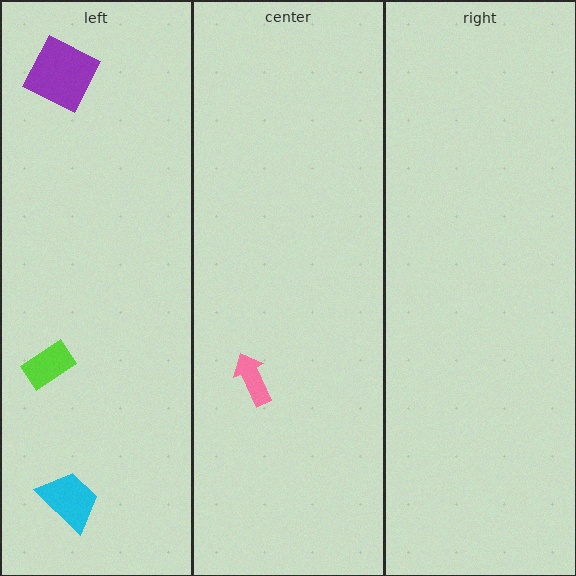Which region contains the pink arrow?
The center region.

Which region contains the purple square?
The left region.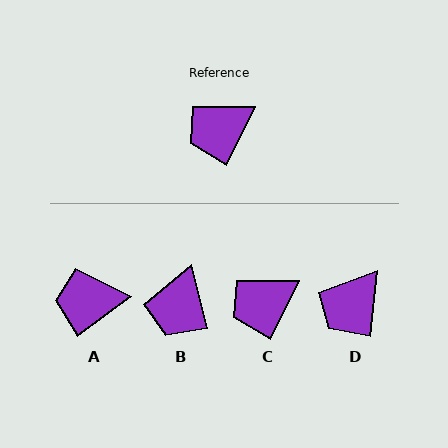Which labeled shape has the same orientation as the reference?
C.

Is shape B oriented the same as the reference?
No, it is off by about 39 degrees.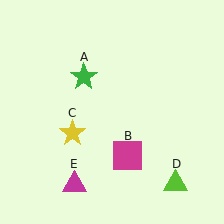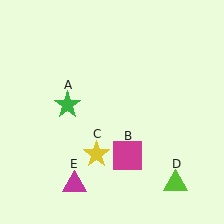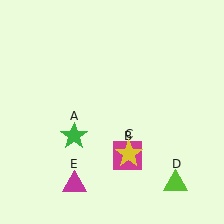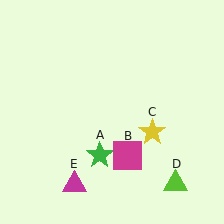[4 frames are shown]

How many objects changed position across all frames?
2 objects changed position: green star (object A), yellow star (object C).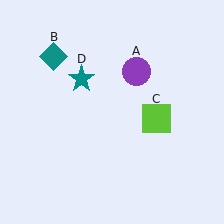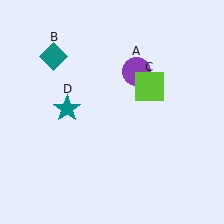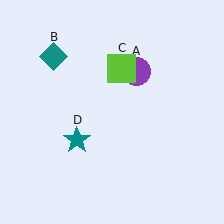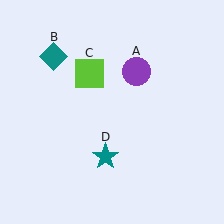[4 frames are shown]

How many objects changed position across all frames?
2 objects changed position: lime square (object C), teal star (object D).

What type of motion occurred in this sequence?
The lime square (object C), teal star (object D) rotated counterclockwise around the center of the scene.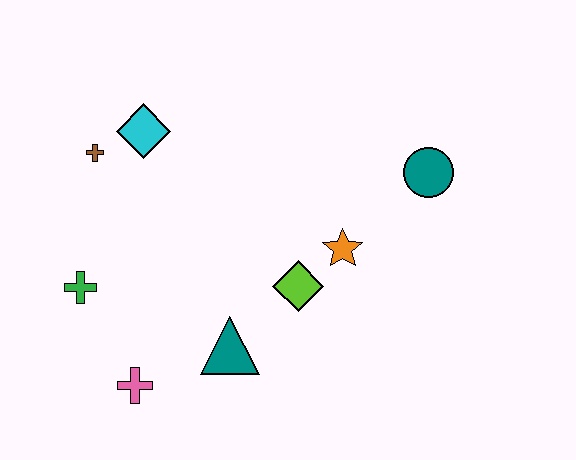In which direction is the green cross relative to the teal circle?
The green cross is to the left of the teal circle.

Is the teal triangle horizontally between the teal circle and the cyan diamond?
Yes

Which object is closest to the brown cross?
The cyan diamond is closest to the brown cross.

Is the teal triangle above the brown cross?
No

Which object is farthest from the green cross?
The teal circle is farthest from the green cross.